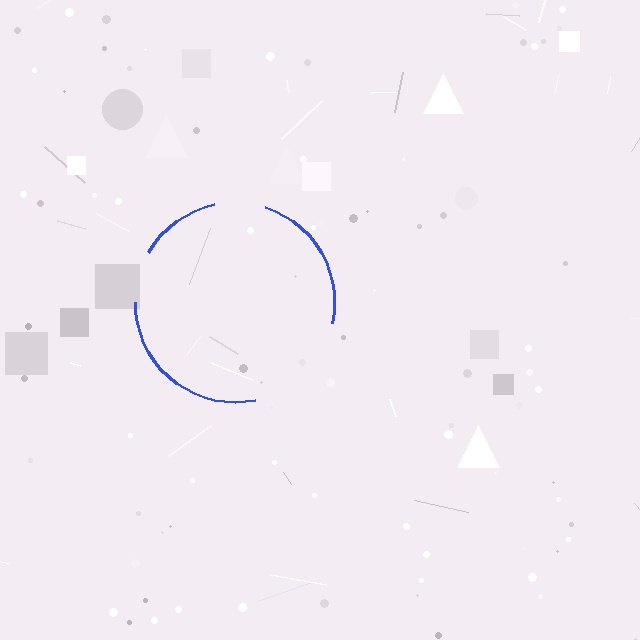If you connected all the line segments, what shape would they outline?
They would outline a circle.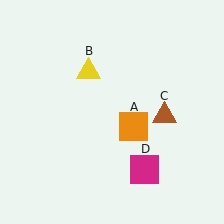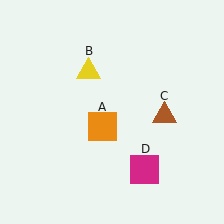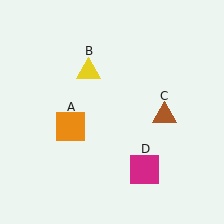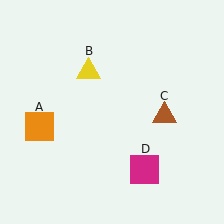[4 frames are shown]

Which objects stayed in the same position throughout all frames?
Yellow triangle (object B) and brown triangle (object C) and magenta square (object D) remained stationary.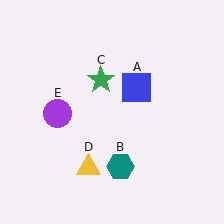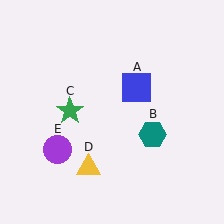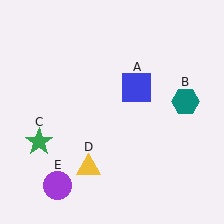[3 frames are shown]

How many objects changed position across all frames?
3 objects changed position: teal hexagon (object B), green star (object C), purple circle (object E).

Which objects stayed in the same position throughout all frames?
Blue square (object A) and yellow triangle (object D) remained stationary.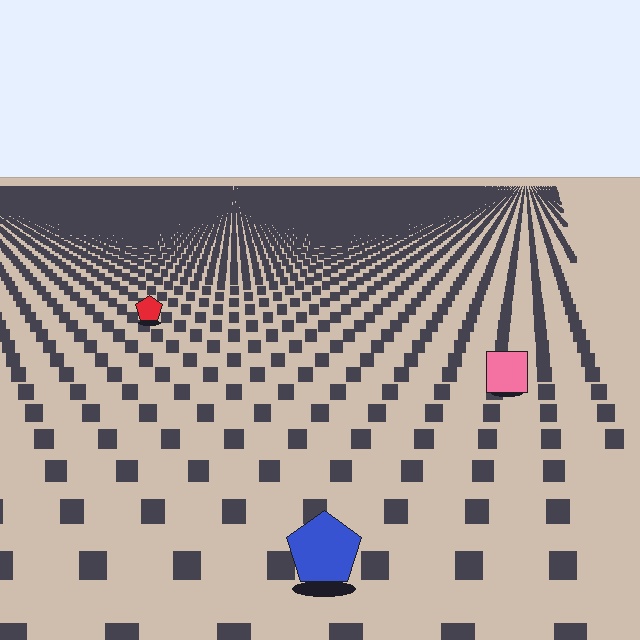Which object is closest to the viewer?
The blue pentagon is closest. The texture marks near it are larger and more spread out.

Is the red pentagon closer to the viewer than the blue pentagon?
No. The blue pentagon is closer — you can tell from the texture gradient: the ground texture is coarser near it.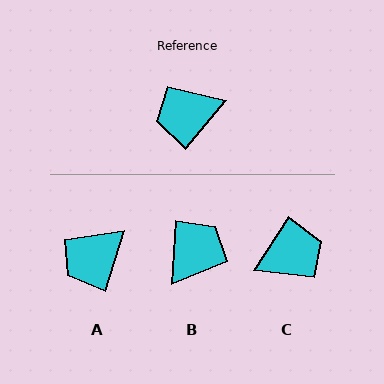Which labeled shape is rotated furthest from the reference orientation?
C, about 173 degrees away.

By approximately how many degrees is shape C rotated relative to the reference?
Approximately 173 degrees clockwise.